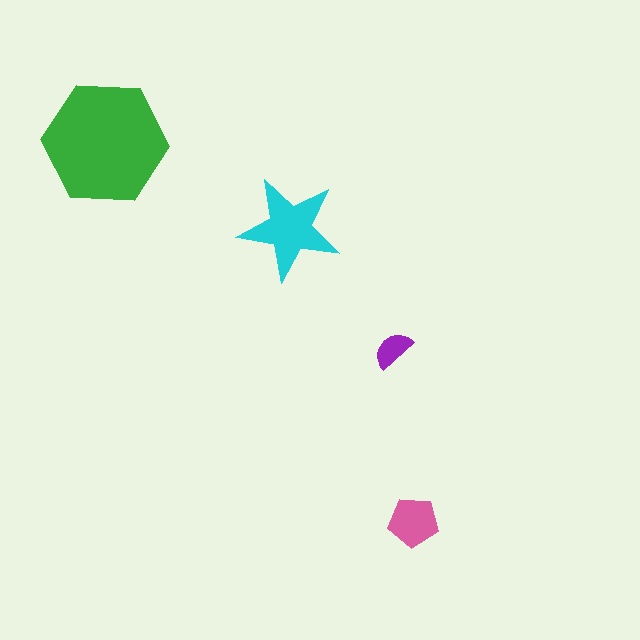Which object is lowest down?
The pink pentagon is bottommost.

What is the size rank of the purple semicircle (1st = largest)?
4th.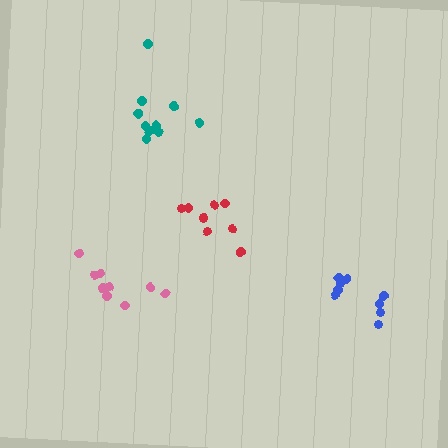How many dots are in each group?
Group 1: 9 dots, Group 2: 9 dots, Group 3: 12 dots, Group 4: 10 dots (40 total).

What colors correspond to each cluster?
The clusters are colored: red, blue, teal, pink.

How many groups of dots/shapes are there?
There are 4 groups.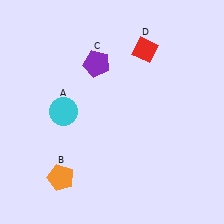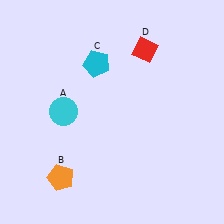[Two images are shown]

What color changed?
The pentagon (C) changed from purple in Image 1 to cyan in Image 2.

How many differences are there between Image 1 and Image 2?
There is 1 difference between the two images.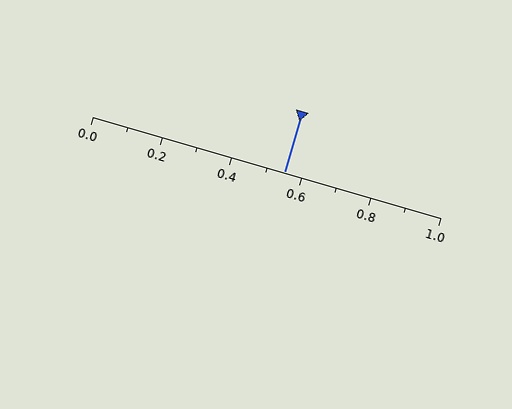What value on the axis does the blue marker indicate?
The marker indicates approximately 0.55.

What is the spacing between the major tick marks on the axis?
The major ticks are spaced 0.2 apart.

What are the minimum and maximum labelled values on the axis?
The axis runs from 0.0 to 1.0.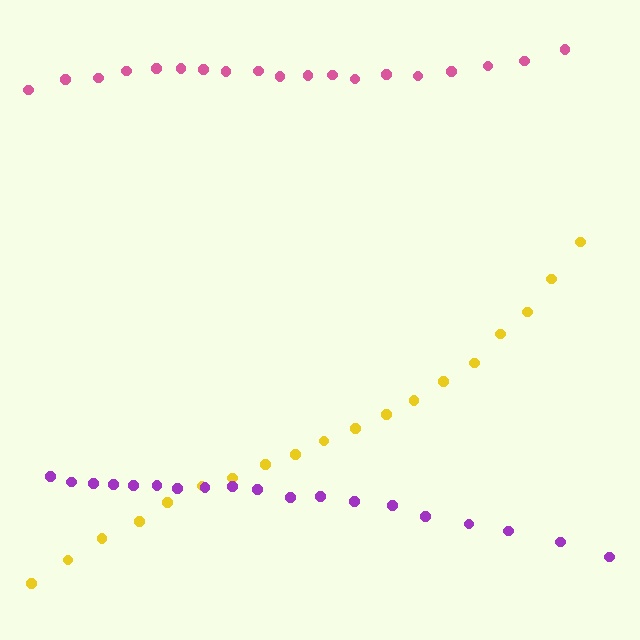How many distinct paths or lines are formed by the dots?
There are 3 distinct paths.